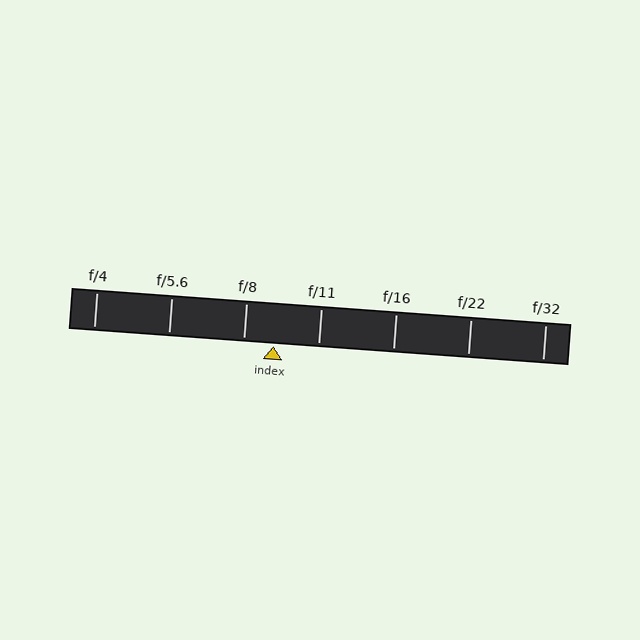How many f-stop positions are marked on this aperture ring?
There are 7 f-stop positions marked.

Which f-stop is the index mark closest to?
The index mark is closest to f/8.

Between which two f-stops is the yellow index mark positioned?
The index mark is between f/8 and f/11.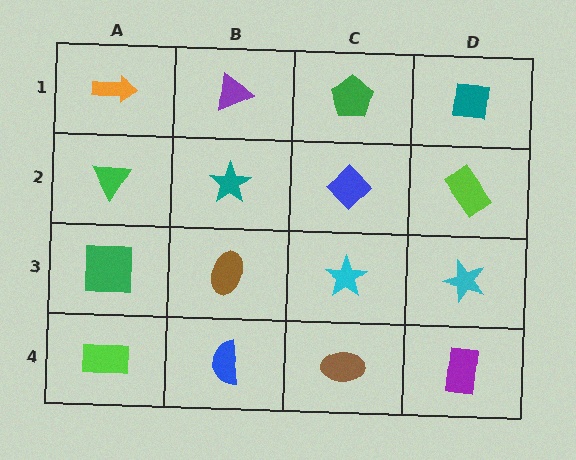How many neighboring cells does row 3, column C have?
4.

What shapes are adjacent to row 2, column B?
A purple triangle (row 1, column B), a brown ellipse (row 3, column B), a green triangle (row 2, column A), a blue diamond (row 2, column C).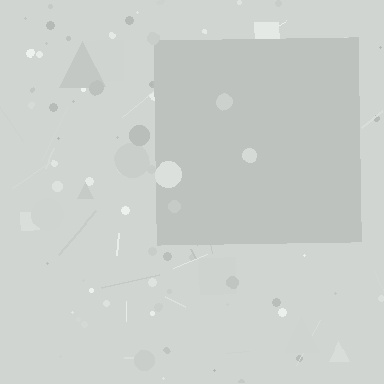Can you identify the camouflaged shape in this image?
The camouflaged shape is a square.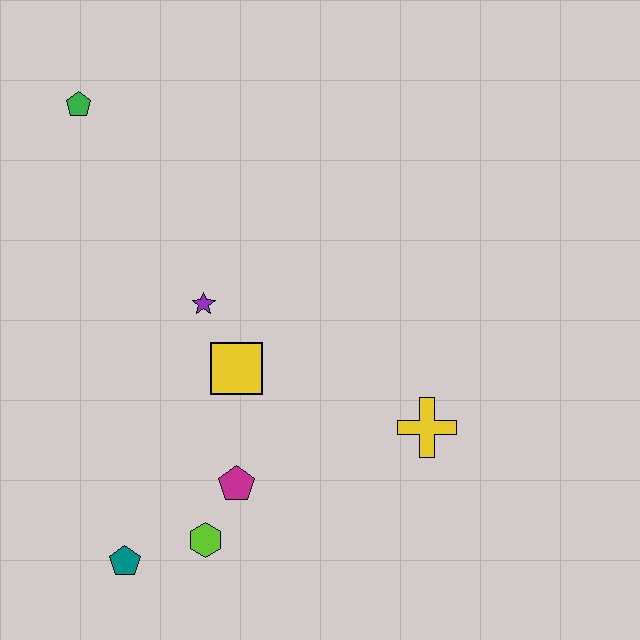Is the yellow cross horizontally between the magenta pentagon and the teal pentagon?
No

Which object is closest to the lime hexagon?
The magenta pentagon is closest to the lime hexagon.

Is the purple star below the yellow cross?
No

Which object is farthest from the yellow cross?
The green pentagon is farthest from the yellow cross.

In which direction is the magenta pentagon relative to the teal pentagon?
The magenta pentagon is to the right of the teal pentagon.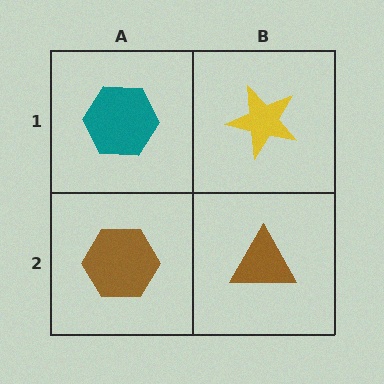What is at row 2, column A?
A brown hexagon.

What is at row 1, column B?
A yellow star.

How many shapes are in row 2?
2 shapes.